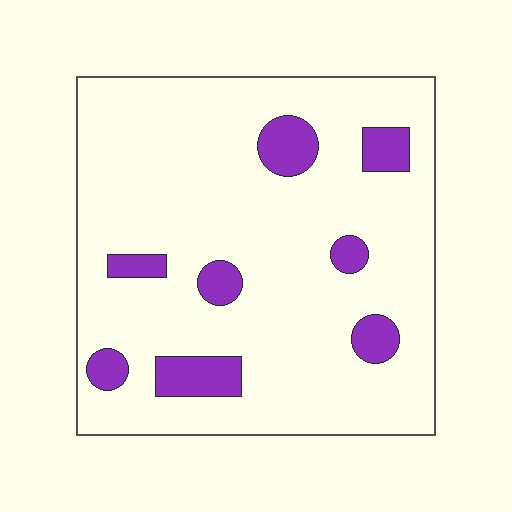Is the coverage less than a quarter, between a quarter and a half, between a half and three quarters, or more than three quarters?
Less than a quarter.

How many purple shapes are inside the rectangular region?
8.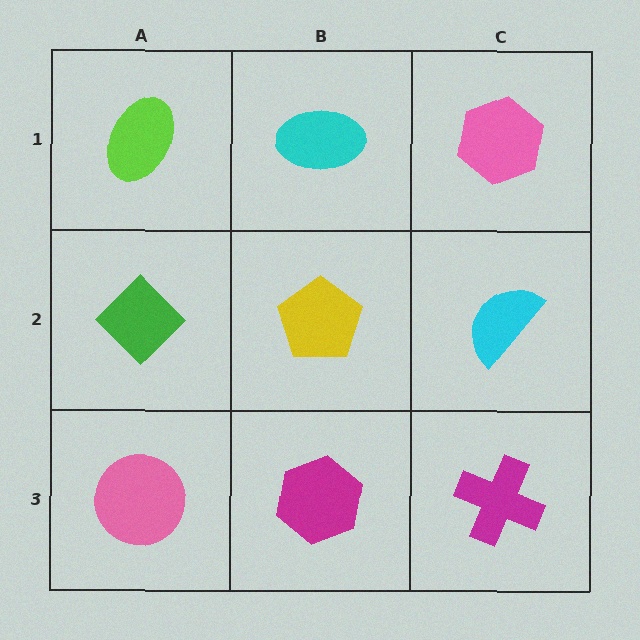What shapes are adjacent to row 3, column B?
A yellow pentagon (row 2, column B), a pink circle (row 3, column A), a magenta cross (row 3, column C).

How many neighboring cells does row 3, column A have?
2.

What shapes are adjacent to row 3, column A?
A green diamond (row 2, column A), a magenta hexagon (row 3, column B).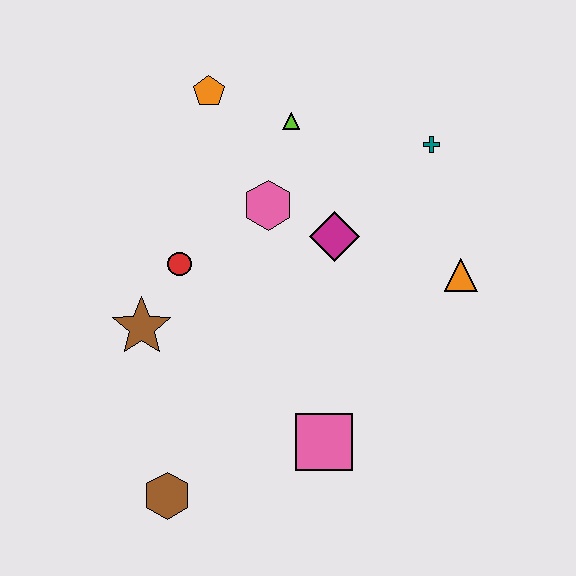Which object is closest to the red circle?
The brown star is closest to the red circle.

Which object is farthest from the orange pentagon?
The brown hexagon is farthest from the orange pentagon.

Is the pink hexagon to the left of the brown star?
No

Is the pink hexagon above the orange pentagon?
No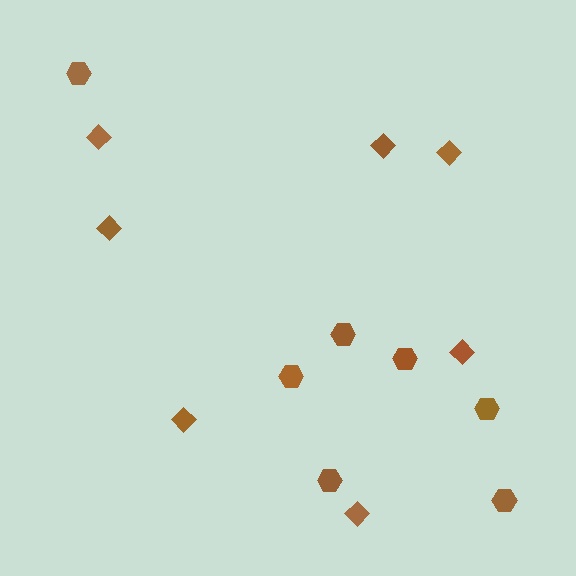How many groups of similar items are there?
There are 2 groups: one group of hexagons (7) and one group of diamonds (7).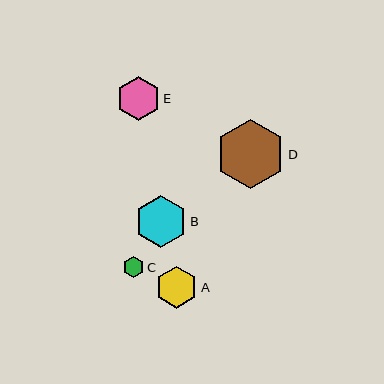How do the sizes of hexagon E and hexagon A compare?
Hexagon E and hexagon A are approximately the same size.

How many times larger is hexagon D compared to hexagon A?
Hexagon D is approximately 1.6 times the size of hexagon A.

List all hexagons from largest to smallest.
From largest to smallest: D, B, E, A, C.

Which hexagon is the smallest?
Hexagon C is the smallest with a size of approximately 21 pixels.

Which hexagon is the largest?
Hexagon D is the largest with a size of approximately 69 pixels.